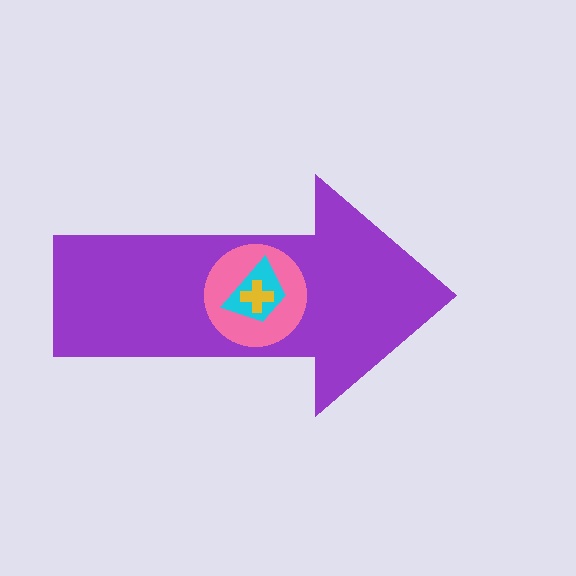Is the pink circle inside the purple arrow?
Yes.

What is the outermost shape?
The purple arrow.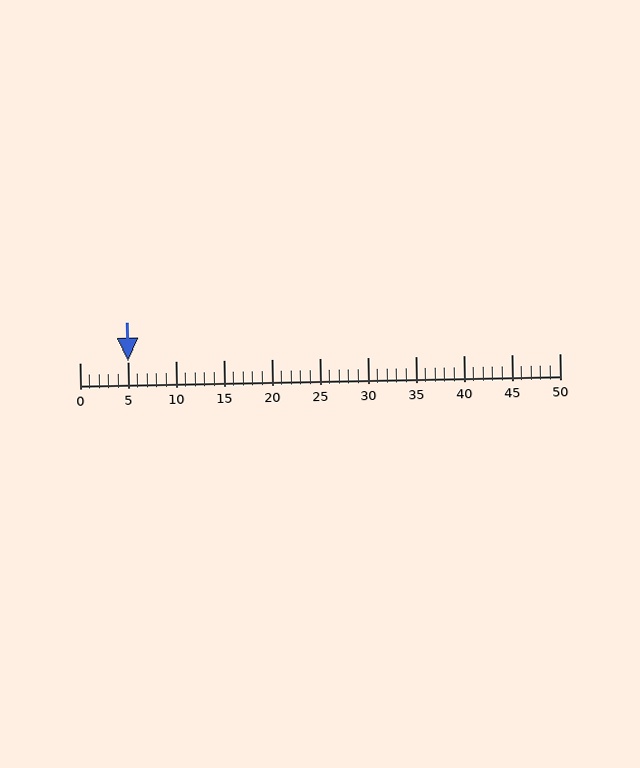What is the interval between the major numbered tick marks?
The major tick marks are spaced 5 units apart.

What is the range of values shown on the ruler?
The ruler shows values from 0 to 50.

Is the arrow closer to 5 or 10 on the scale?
The arrow is closer to 5.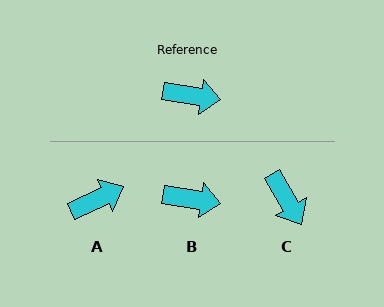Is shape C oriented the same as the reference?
No, it is off by about 51 degrees.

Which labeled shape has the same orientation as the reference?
B.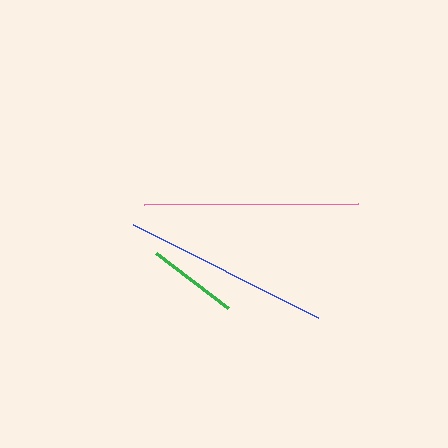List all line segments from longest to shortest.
From longest to shortest: pink, blue, green.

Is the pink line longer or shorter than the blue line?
The pink line is longer than the blue line.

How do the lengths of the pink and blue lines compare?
The pink and blue lines are approximately the same length.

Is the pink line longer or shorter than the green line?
The pink line is longer than the green line.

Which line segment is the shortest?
The green line is the shortest at approximately 90 pixels.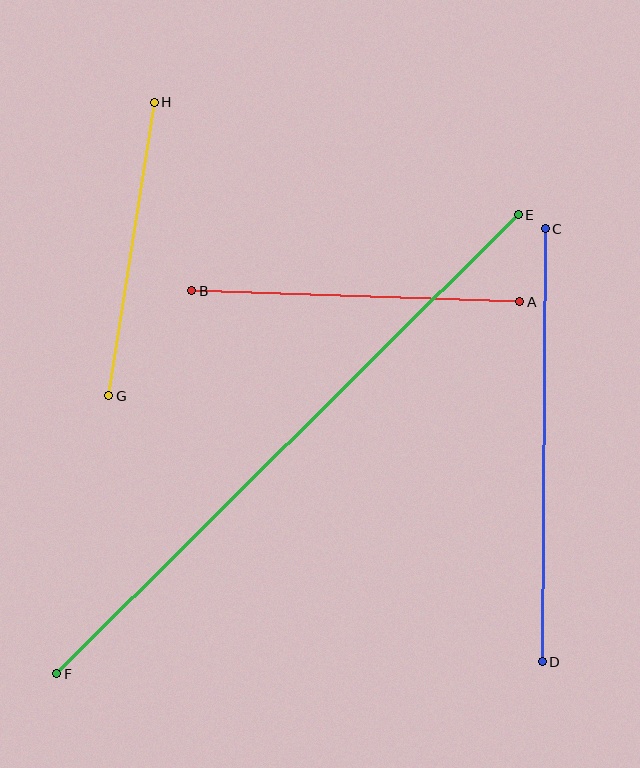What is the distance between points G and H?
The distance is approximately 297 pixels.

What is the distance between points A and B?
The distance is approximately 328 pixels.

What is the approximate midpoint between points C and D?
The midpoint is at approximately (544, 445) pixels.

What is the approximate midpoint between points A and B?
The midpoint is at approximately (356, 296) pixels.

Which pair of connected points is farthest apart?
Points E and F are farthest apart.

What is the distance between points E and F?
The distance is approximately 651 pixels.